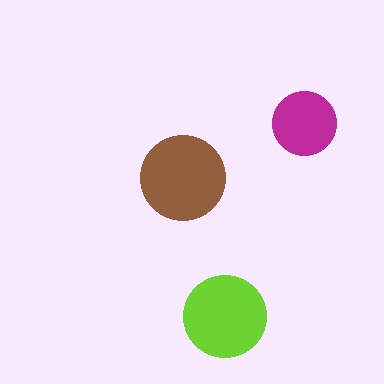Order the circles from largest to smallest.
the brown one, the lime one, the magenta one.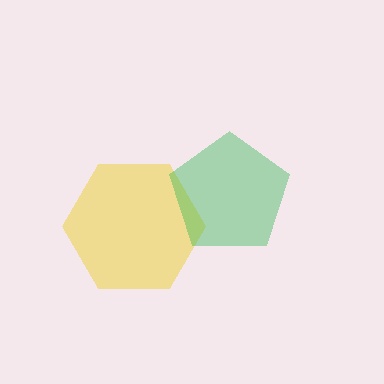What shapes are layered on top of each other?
The layered shapes are: a yellow hexagon, a green pentagon.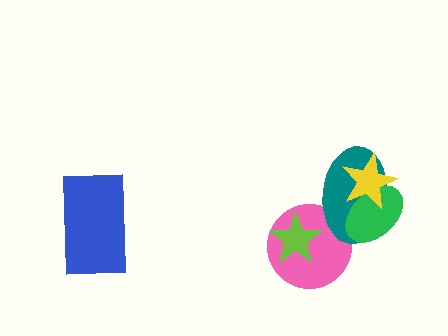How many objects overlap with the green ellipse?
2 objects overlap with the green ellipse.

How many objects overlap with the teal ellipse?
3 objects overlap with the teal ellipse.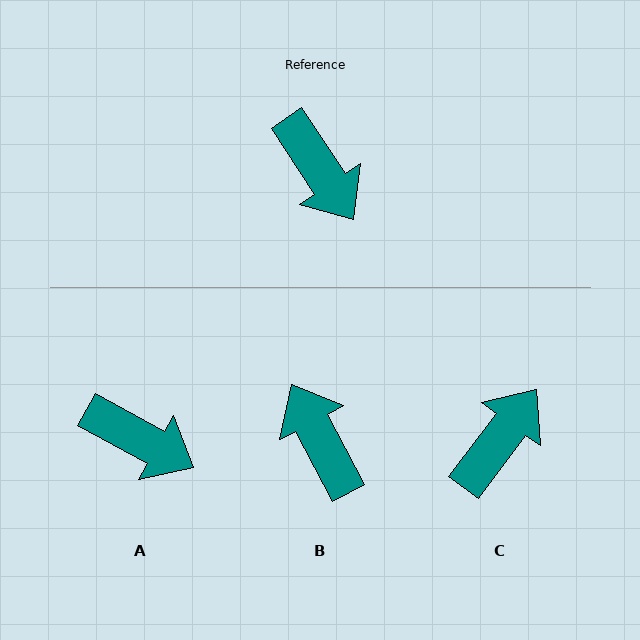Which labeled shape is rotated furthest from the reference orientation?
B, about 174 degrees away.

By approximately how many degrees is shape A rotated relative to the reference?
Approximately 28 degrees counter-clockwise.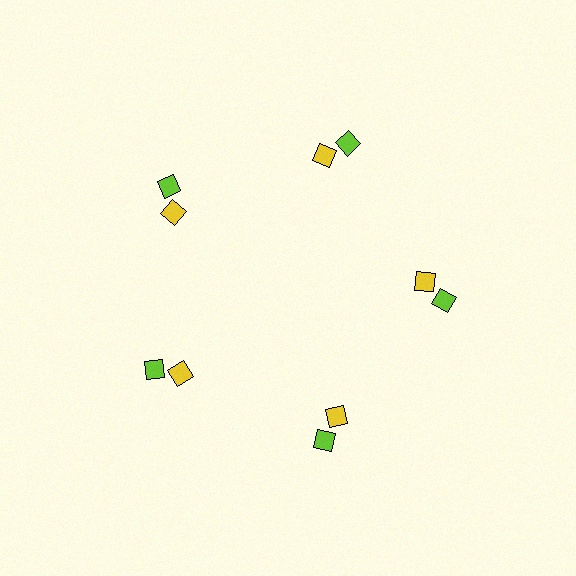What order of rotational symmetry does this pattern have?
This pattern has 5-fold rotational symmetry.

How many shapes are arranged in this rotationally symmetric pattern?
There are 10 shapes, arranged in 5 groups of 2.